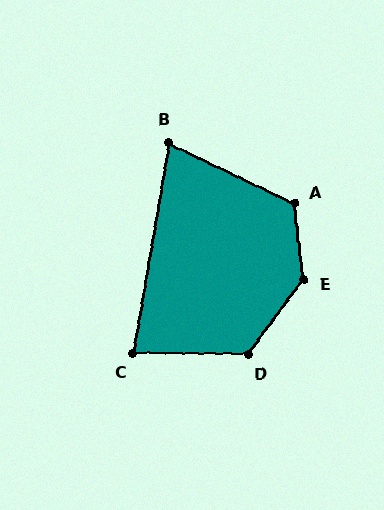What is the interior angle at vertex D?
Approximately 126 degrees (obtuse).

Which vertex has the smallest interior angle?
B, at approximately 74 degrees.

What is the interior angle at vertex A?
Approximately 123 degrees (obtuse).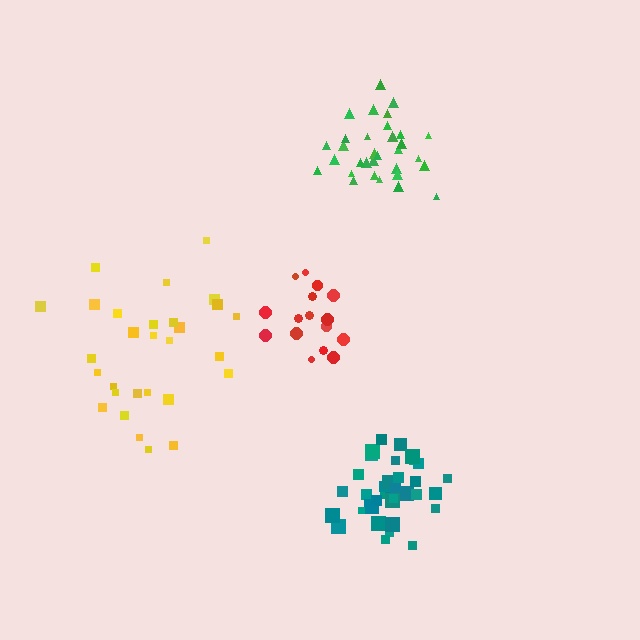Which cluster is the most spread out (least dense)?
Yellow.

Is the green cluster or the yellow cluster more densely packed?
Green.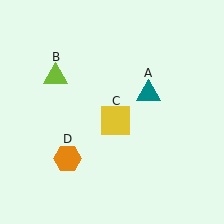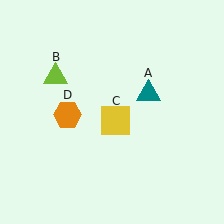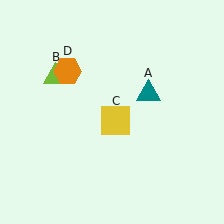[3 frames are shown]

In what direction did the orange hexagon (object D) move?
The orange hexagon (object D) moved up.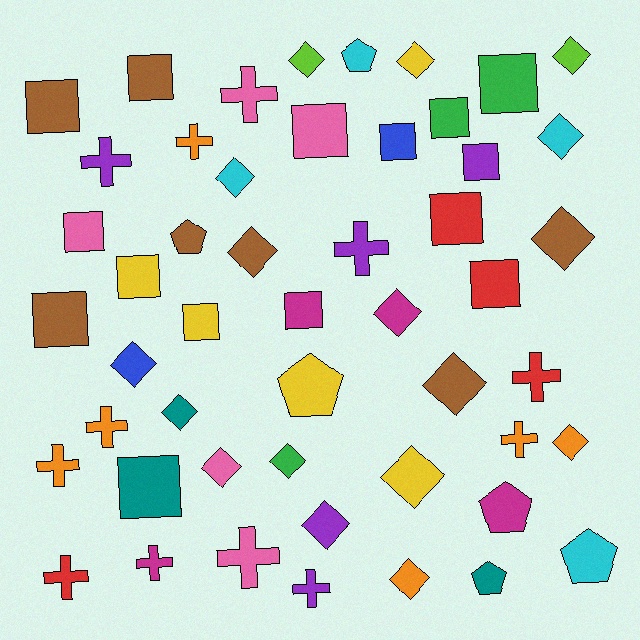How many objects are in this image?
There are 50 objects.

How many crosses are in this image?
There are 12 crosses.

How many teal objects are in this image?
There are 3 teal objects.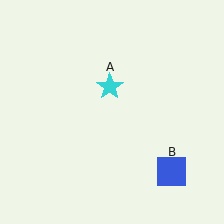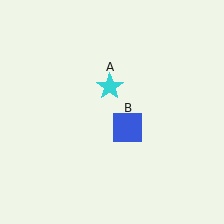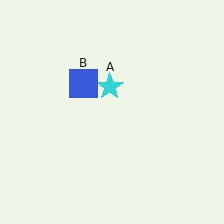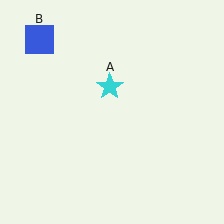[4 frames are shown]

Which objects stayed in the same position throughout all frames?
Cyan star (object A) remained stationary.